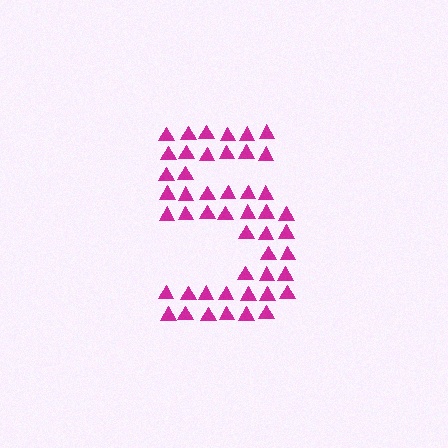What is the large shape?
The large shape is the digit 5.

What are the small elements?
The small elements are triangles.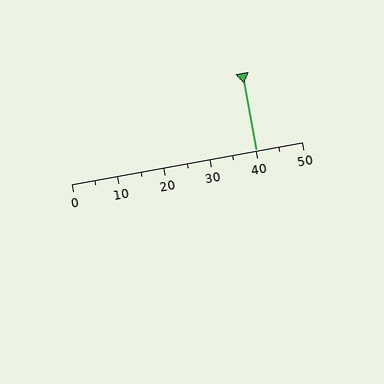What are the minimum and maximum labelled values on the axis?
The axis runs from 0 to 50.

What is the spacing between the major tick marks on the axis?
The major ticks are spaced 10 apart.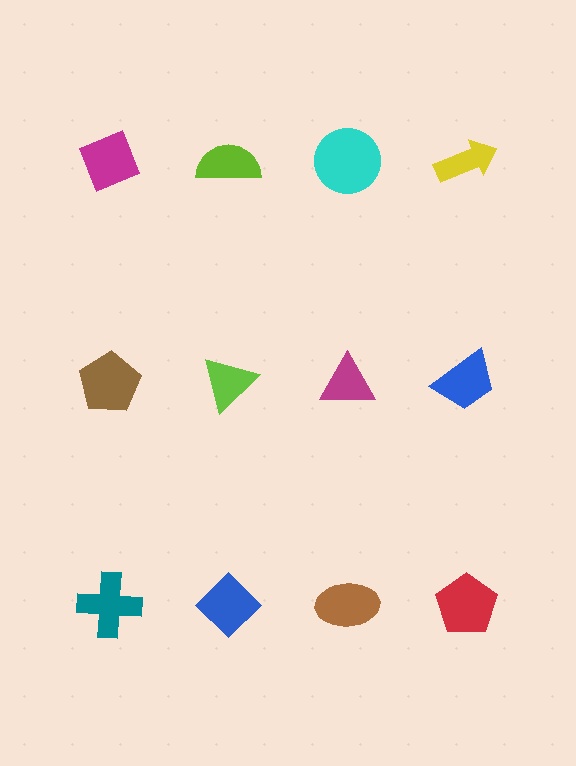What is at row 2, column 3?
A magenta triangle.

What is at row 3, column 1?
A teal cross.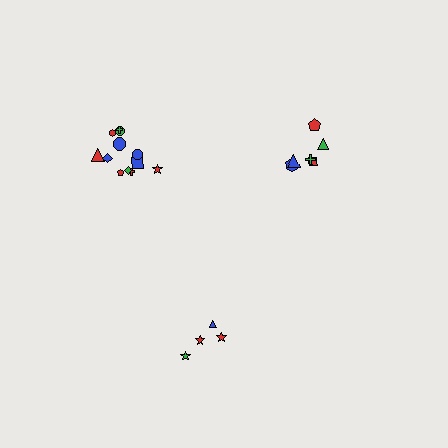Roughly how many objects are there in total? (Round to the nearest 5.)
Roughly 25 objects in total.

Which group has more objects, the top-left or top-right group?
The top-left group.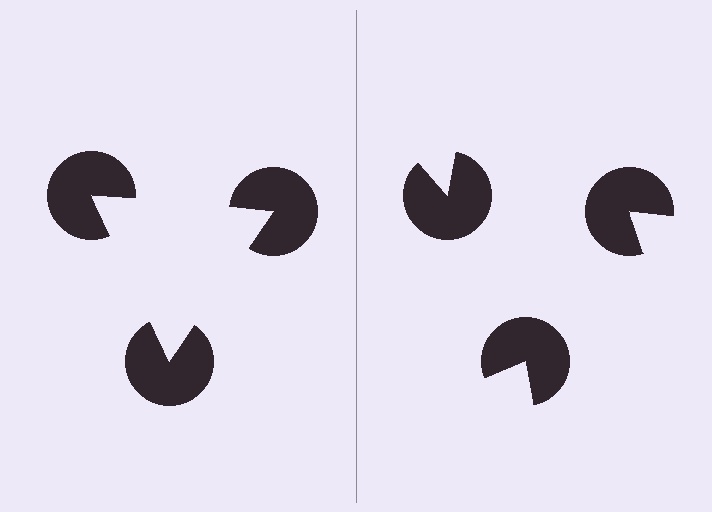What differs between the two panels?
The pac-man discs are positioned identically on both sides; only the wedge orientations differ. On the left they align to a triangle; on the right they are misaligned.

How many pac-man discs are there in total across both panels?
6 — 3 on each side.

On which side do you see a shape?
An illusory triangle appears on the left side. On the right side the wedge cuts are rotated, so no coherent shape forms.